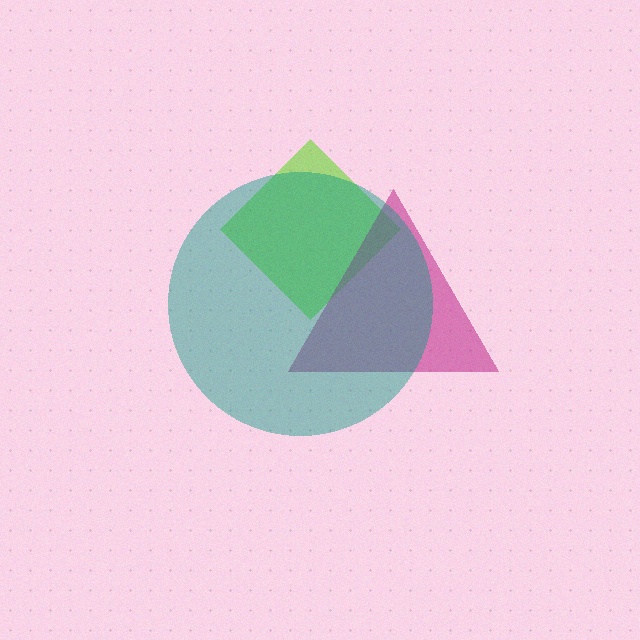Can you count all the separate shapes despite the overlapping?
Yes, there are 3 separate shapes.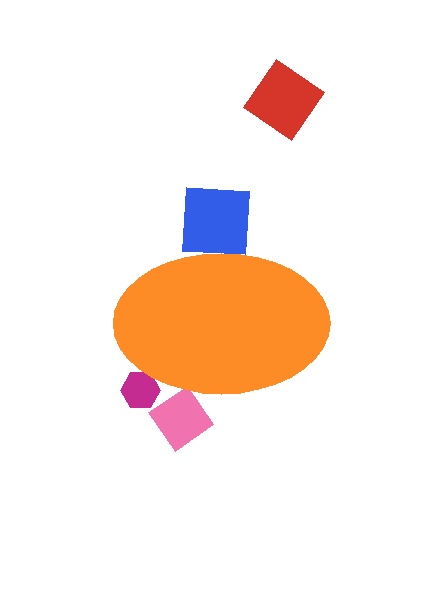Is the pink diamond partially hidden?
Yes, the pink diamond is partially hidden behind the orange ellipse.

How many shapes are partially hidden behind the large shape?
3 shapes are partially hidden.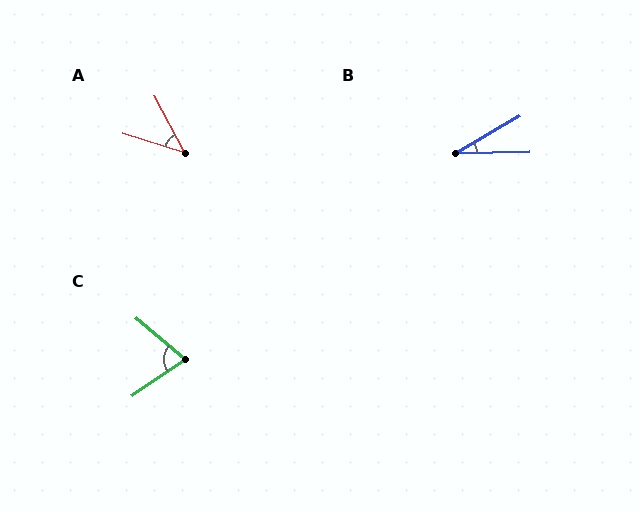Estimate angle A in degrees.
Approximately 45 degrees.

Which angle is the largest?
C, at approximately 73 degrees.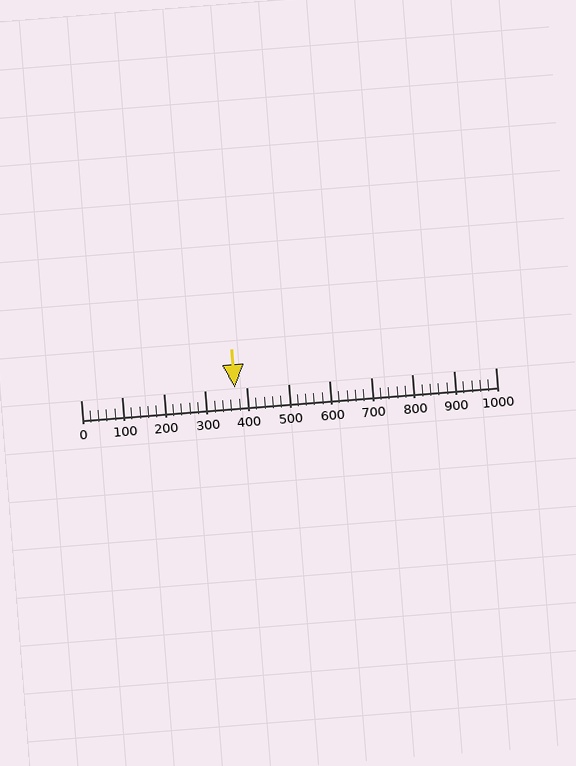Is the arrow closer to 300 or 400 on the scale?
The arrow is closer to 400.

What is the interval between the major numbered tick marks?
The major tick marks are spaced 100 units apart.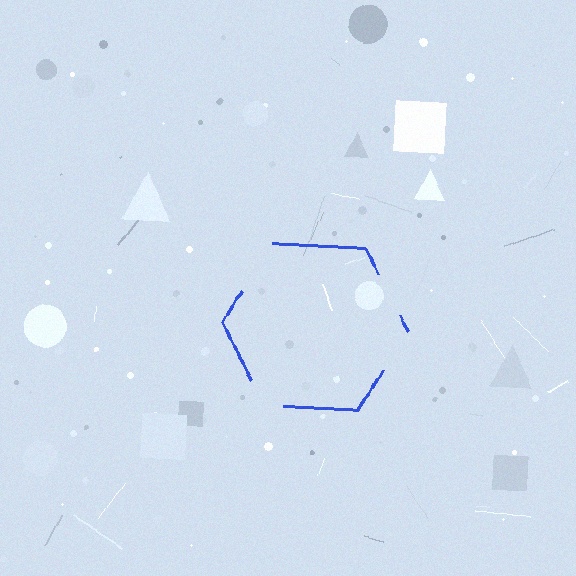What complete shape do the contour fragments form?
The contour fragments form a hexagon.